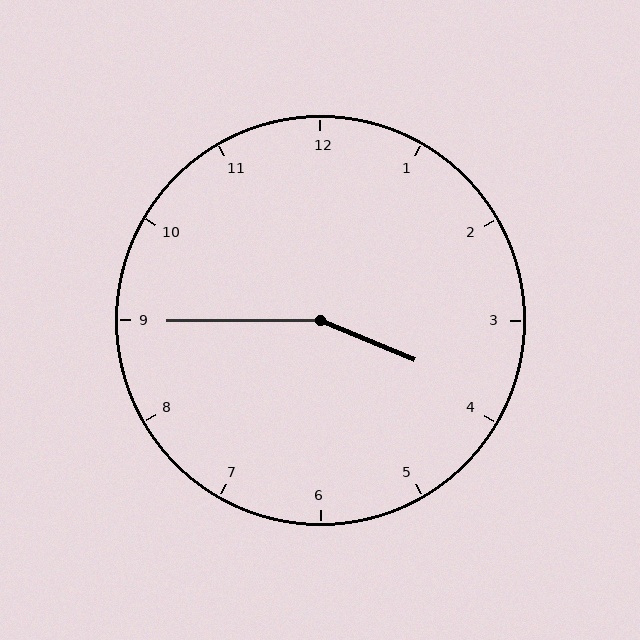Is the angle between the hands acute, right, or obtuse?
It is obtuse.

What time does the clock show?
3:45.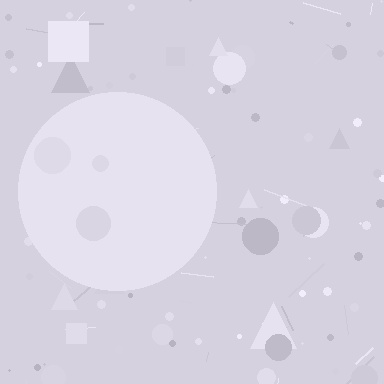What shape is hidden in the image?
A circle is hidden in the image.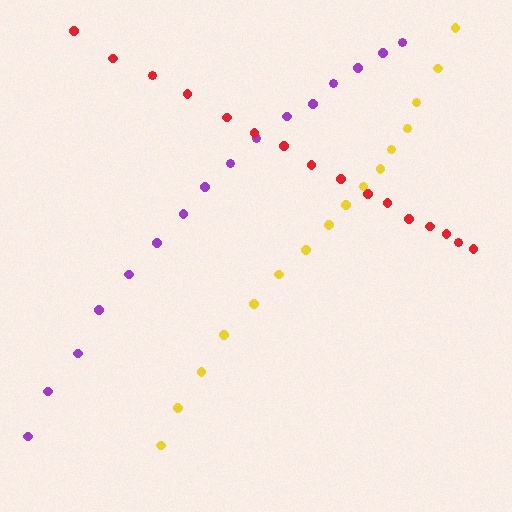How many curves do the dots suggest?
There are 3 distinct paths.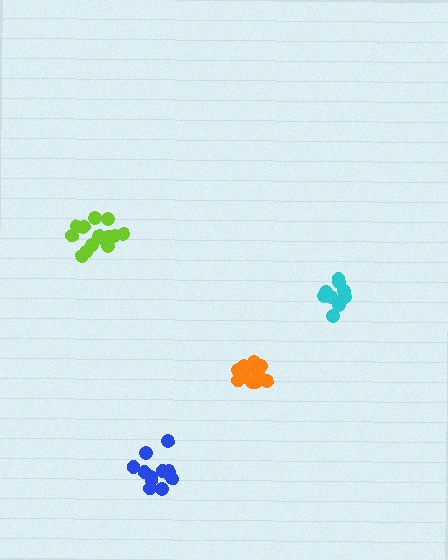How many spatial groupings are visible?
There are 4 spatial groupings.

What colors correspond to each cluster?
The clusters are colored: cyan, blue, lime, orange.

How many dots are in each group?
Group 1: 9 dots, Group 2: 12 dots, Group 3: 14 dots, Group 4: 12 dots (47 total).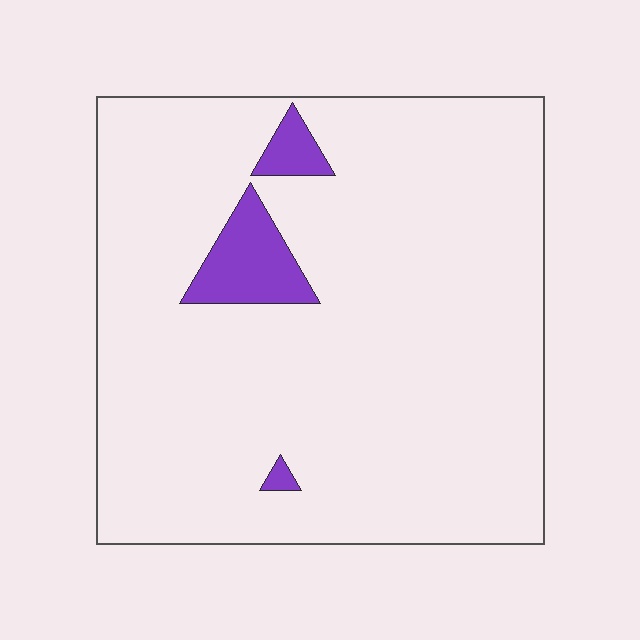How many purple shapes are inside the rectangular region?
3.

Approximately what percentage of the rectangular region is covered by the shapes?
Approximately 5%.